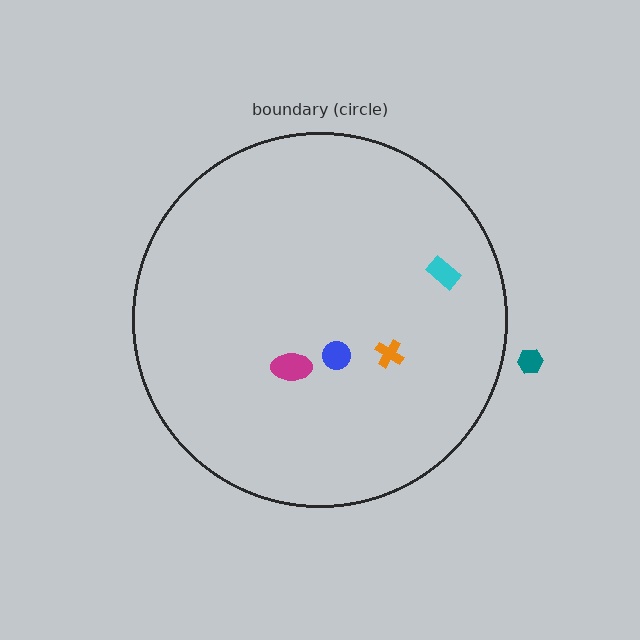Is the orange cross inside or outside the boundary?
Inside.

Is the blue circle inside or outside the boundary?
Inside.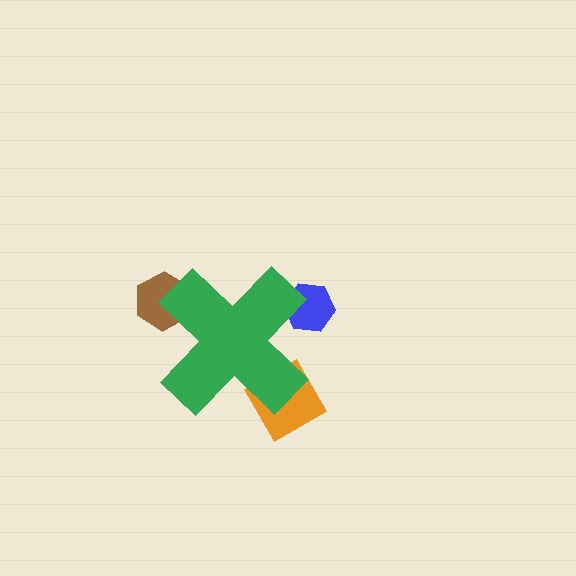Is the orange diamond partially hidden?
Yes, the orange diamond is partially hidden behind the green cross.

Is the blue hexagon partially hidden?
Yes, the blue hexagon is partially hidden behind the green cross.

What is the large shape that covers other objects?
A green cross.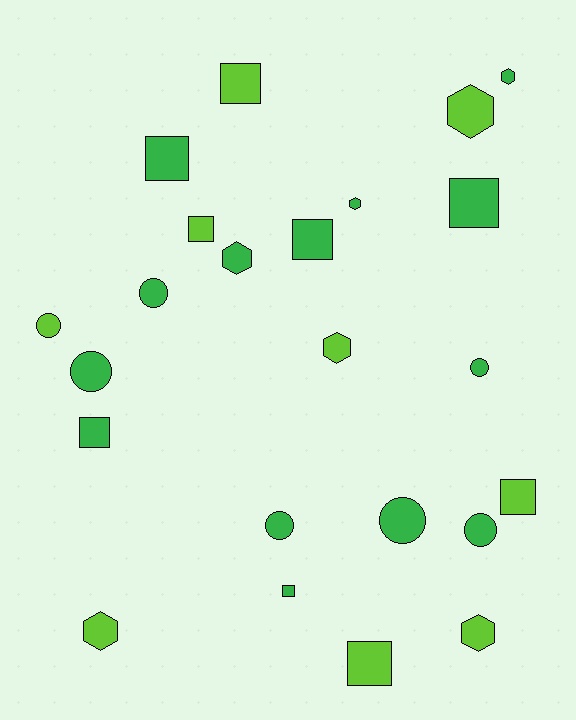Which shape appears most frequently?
Square, with 9 objects.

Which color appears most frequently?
Green, with 14 objects.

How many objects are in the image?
There are 23 objects.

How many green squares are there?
There are 5 green squares.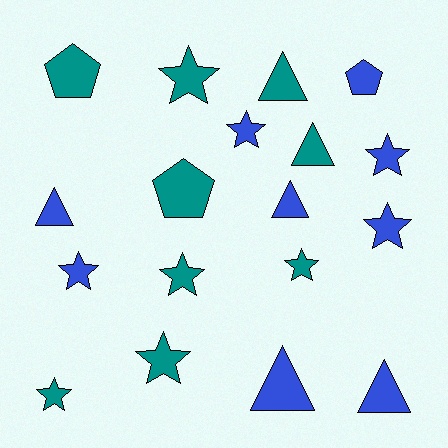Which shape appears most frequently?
Star, with 9 objects.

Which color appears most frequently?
Blue, with 9 objects.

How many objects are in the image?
There are 18 objects.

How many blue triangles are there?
There are 4 blue triangles.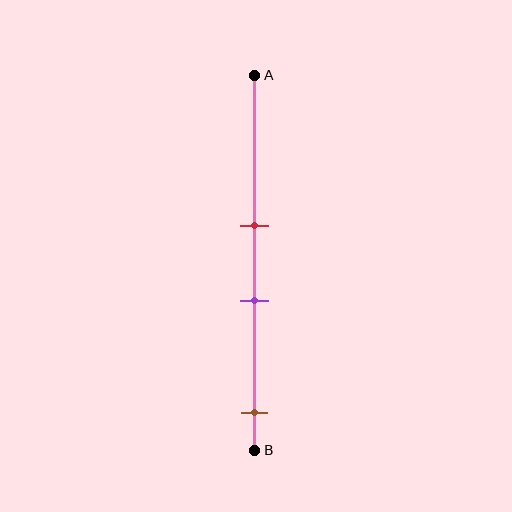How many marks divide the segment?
There are 3 marks dividing the segment.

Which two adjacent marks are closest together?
The red and purple marks are the closest adjacent pair.